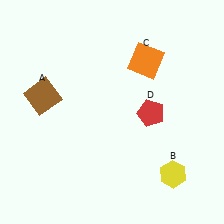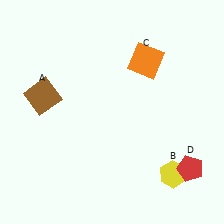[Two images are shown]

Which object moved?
The red pentagon (D) moved down.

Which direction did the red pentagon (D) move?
The red pentagon (D) moved down.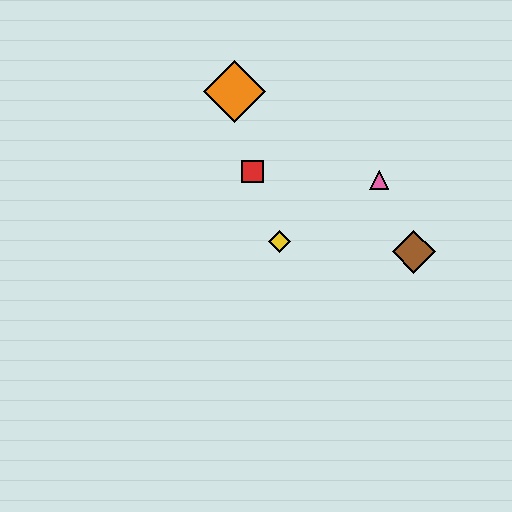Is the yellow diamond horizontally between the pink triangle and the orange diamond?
Yes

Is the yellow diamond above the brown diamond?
Yes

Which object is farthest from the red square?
The brown diamond is farthest from the red square.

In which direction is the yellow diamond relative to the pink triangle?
The yellow diamond is to the left of the pink triangle.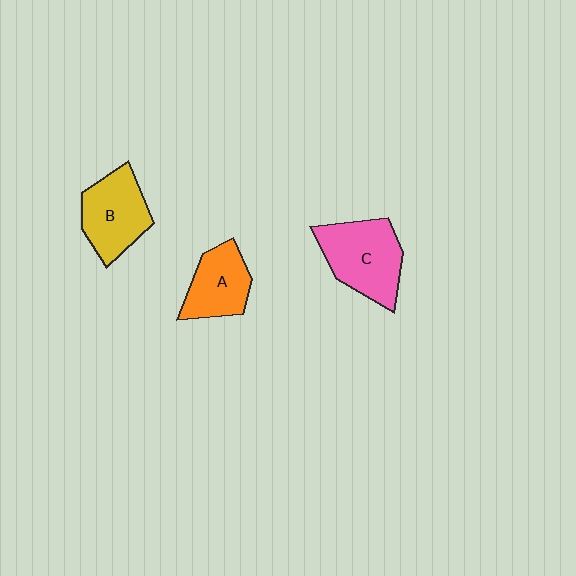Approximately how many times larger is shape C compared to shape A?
Approximately 1.4 times.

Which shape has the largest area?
Shape C (pink).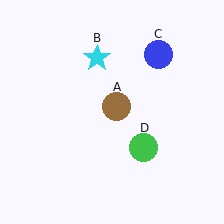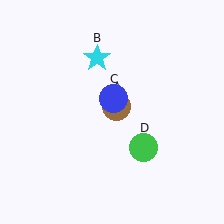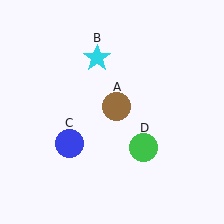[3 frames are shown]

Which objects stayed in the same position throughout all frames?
Brown circle (object A) and cyan star (object B) and green circle (object D) remained stationary.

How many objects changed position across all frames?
1 object changed position: blue circle (object C).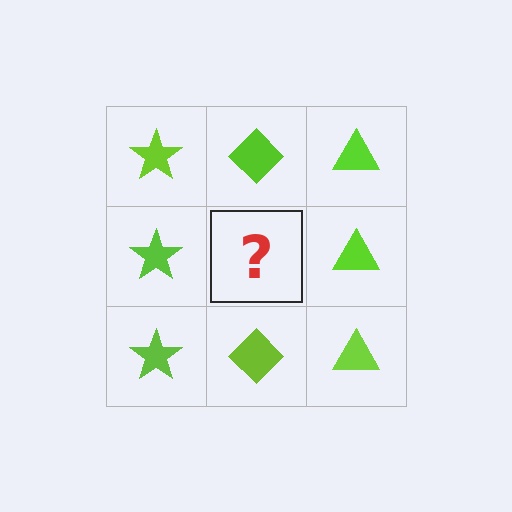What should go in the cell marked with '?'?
The missing cell should contain a lime diamond.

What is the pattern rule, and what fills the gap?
The rule is that each column has a consistent shape. The gap should be filled with a lime diamond.